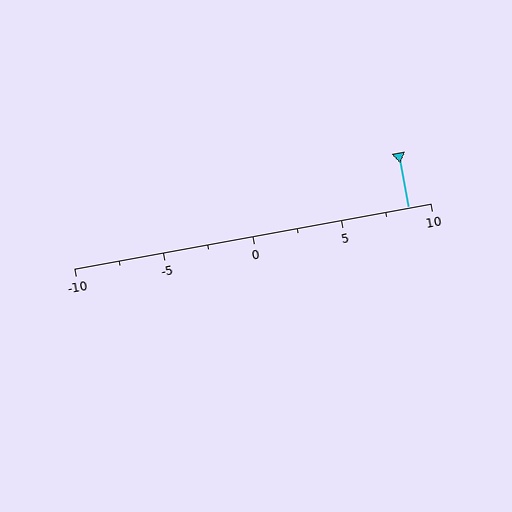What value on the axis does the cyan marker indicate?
The marker indicates approximately 8.8.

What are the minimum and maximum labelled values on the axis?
The axis runs from -10 to 10.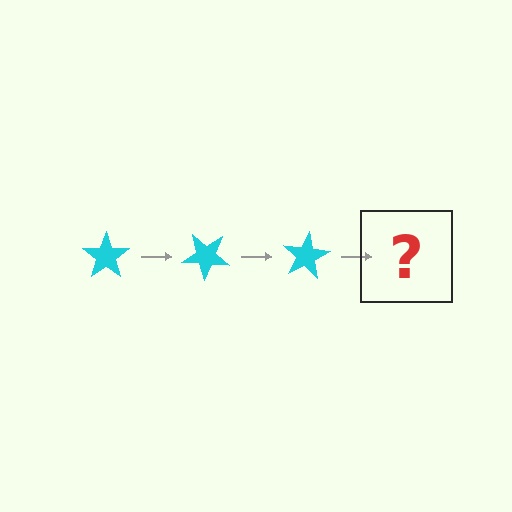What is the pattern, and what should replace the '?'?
The pattern is that the star rotates 40 degrees each step. The '?' should be a cyan star rotated 120 degrees.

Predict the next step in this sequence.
The next step is a cyan star rotated 120 degrees.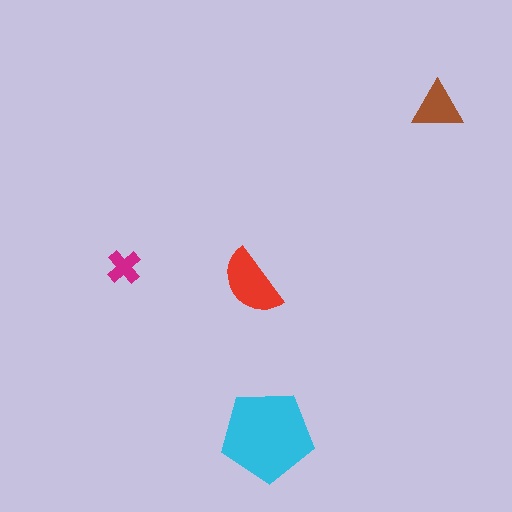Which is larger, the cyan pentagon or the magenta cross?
The cyan pentagon.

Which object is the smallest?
The magenta cross.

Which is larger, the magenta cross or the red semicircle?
The red semicircle.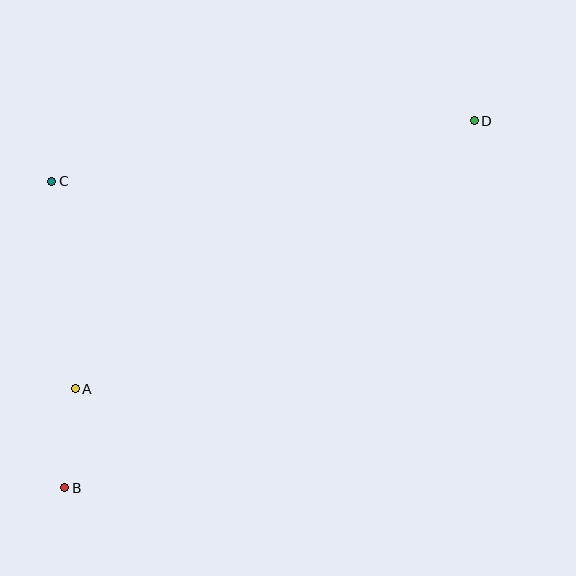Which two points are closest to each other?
Points A and B are closest to each other.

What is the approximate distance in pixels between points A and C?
The distance between A and C is approximately 209 pixels.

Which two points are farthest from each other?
Points B and D are farthest from each other.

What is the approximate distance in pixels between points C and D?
The distance between C and D is approximately 427 pixels.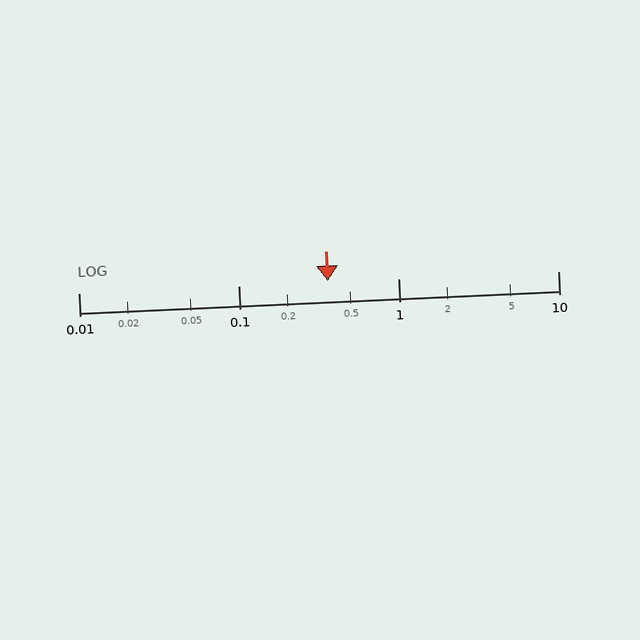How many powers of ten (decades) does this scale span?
The scale spans 3 decades, from 0.01 to 10.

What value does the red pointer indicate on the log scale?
The pointer indicates approximately 0.36.